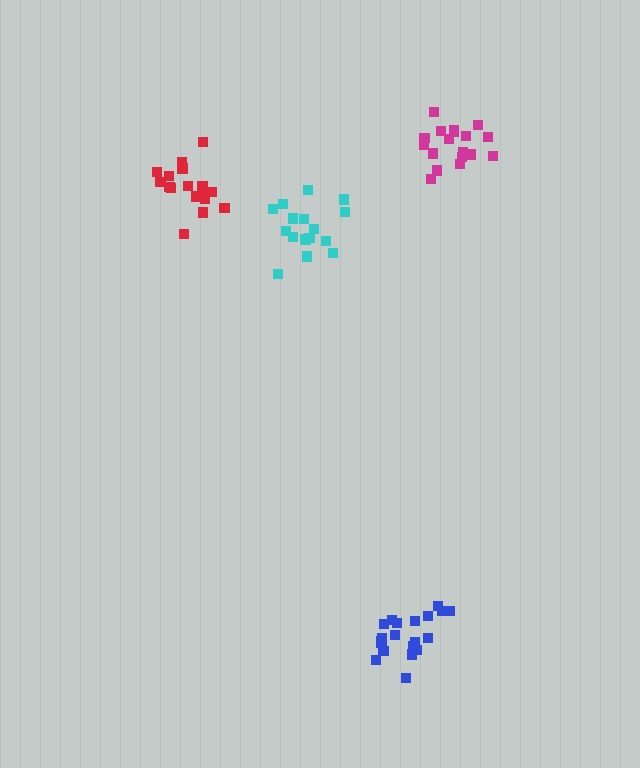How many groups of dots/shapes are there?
There are 4 groups.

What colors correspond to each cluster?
The clusters are colored: cyan, magenta, blue, red.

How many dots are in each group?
Group 1: 17 dots, Group 2: 18 dots, Group 3: 20 dots, Group 4: 17 dots (72 total).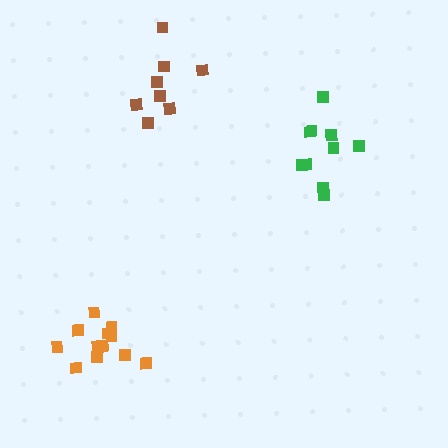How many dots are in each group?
Group 1: 8 dots, Group 2: 10 dots, Group 3: 12 dots (30 total).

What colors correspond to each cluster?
The clusters are colored: brown, green, orange.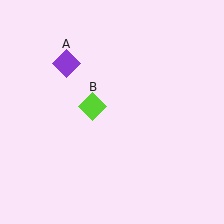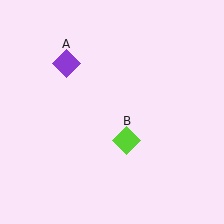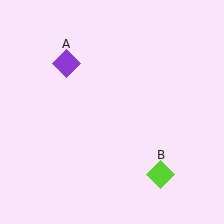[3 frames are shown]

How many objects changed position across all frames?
1 object changed position: lime diamond (object B).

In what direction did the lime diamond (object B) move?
The lime diamond (object B) moved down and to the right.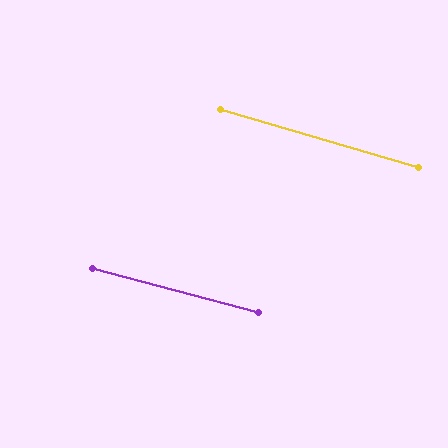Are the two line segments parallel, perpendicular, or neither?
Parallel — their directions differ by only 1.4°.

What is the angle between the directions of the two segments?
Approximately 1 degree.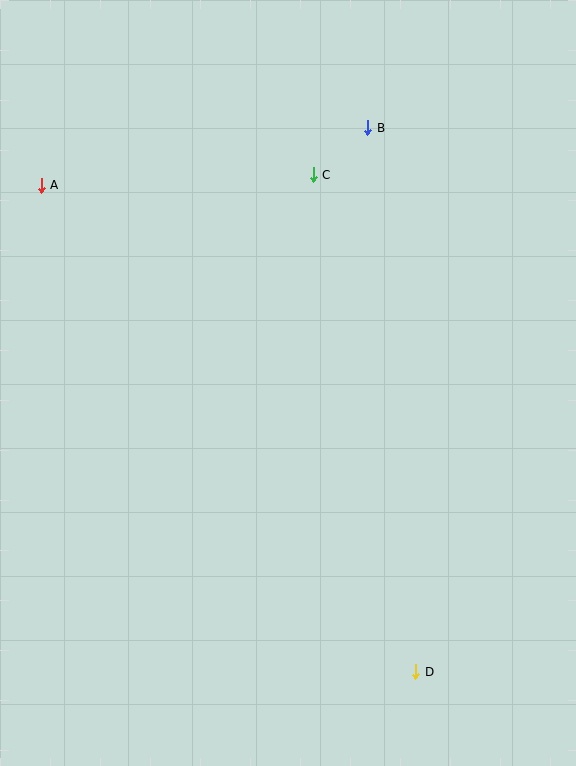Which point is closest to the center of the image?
Point C at (313, 175) is closest to the center.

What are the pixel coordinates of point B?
Point B is at (368, 128).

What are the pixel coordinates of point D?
Point D is at (416, 672).